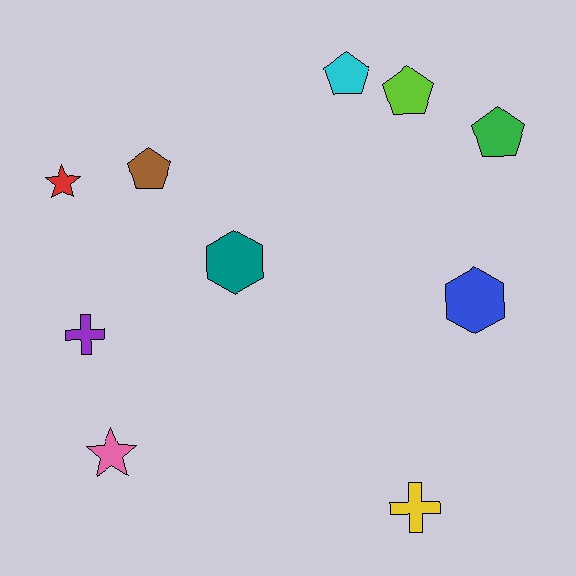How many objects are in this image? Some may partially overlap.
There are 10 objects.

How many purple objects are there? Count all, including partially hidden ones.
There is 1 purple object.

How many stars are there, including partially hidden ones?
There are 2 stars.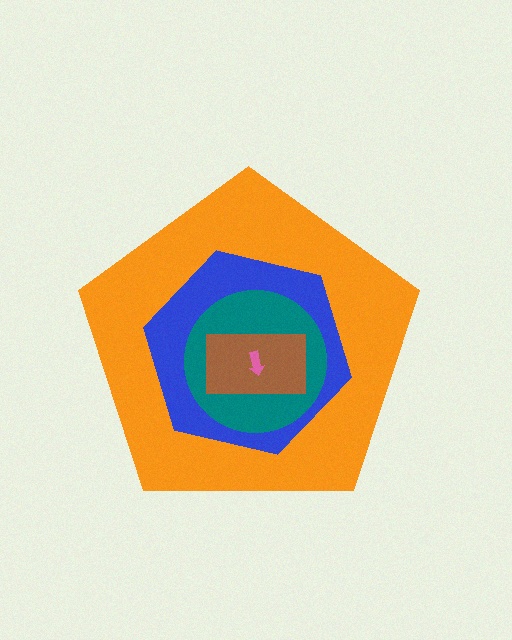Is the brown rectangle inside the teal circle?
Yes.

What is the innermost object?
The pink arrow.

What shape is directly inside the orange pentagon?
The blue hexagon.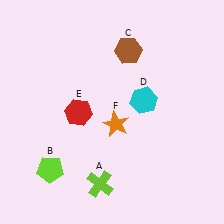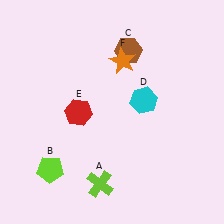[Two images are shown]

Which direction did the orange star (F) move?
The orange star (F) moved up.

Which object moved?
The orange star (F) moved up.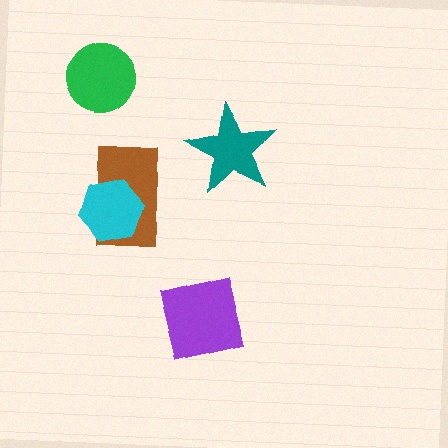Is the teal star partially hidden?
No, no other shape covers it.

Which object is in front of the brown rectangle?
The cyan hexagon is in front of the brown rectangle.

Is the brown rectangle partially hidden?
Yes, it is partially covered by another shape.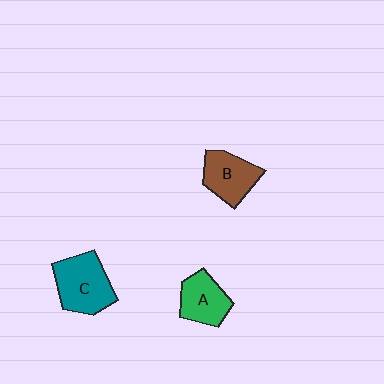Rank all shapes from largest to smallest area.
From largest to smallest: C (teal), B (brown), A (green).